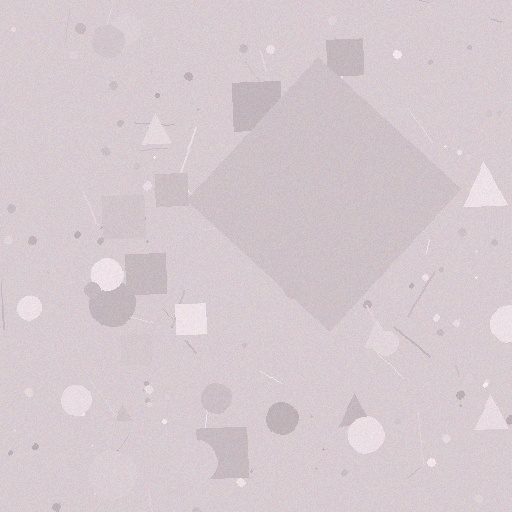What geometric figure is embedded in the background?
A diamond is embedded in the background.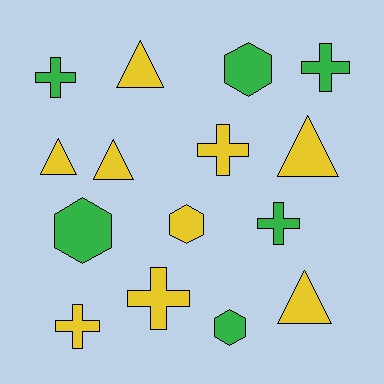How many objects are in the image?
There are 15 objects.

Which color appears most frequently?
Yellow, with 9 objects.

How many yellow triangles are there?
There are 5 yellow triangles.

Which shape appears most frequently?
Cross, with 6 objects.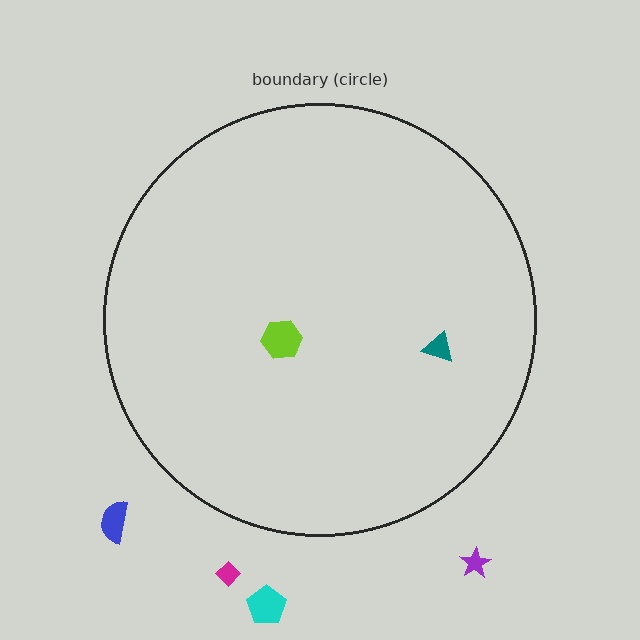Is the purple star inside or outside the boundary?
Outside.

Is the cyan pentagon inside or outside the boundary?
Outside.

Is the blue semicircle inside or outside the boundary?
Outside.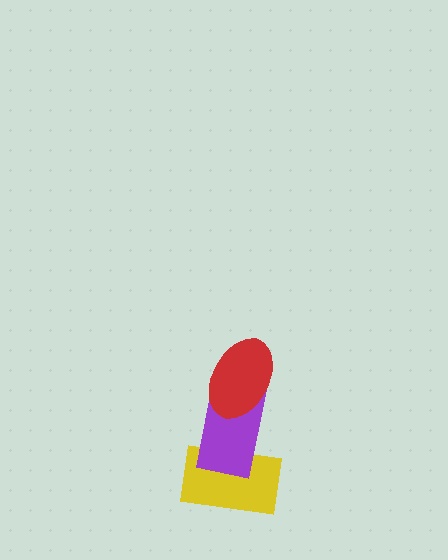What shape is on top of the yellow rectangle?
The purple rectangle is on top of the yellow rectangle.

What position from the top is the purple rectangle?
The purple rectangle is 2nd from the top.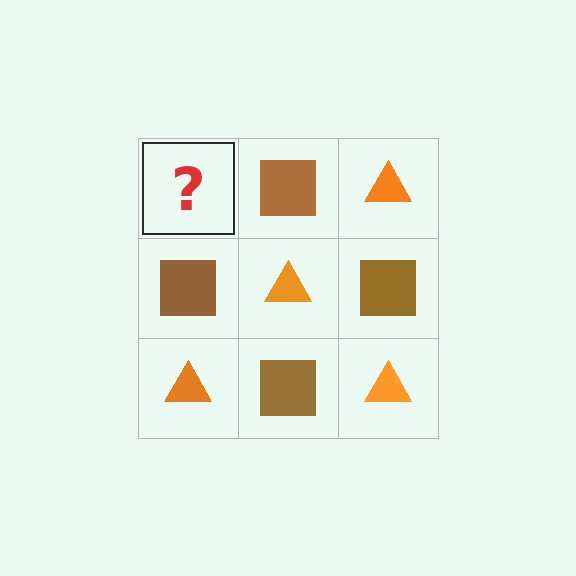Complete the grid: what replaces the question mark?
The question mark should be replaced with an orange triangle.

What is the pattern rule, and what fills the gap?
The rule is that it alternates orange triangle and brown square in a checkerboard pattern. The gap should be filled with an orange triangle.